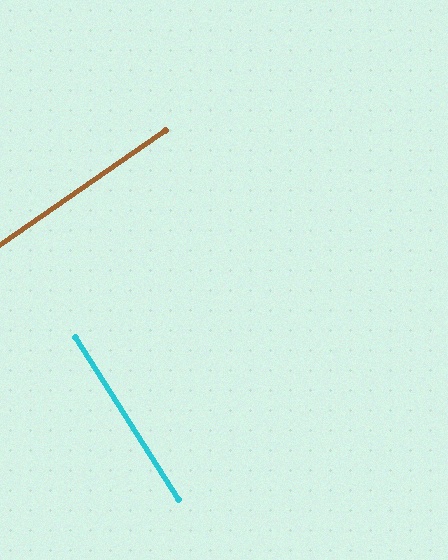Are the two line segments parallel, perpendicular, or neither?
Perpendicular — they meet at approximately 88°.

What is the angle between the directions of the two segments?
Approximately 88 degrees.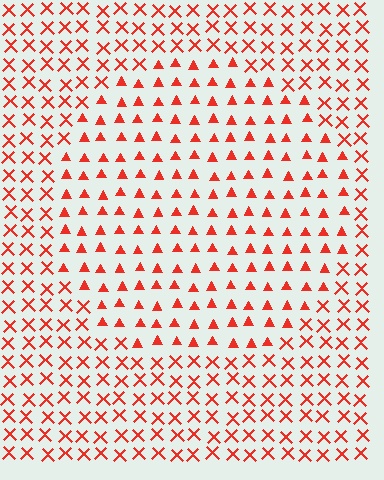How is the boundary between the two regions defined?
The boundary is defined by a change in element shape: triangles inside vs. X marks outside. All elements share the same color and spacing.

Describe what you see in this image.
The image is filled with small red elements arranged in a uniform grid. A circle-shaped region contains triangles, while the surrounding area contains X marks. The boundary is defined purely by the change in element shape.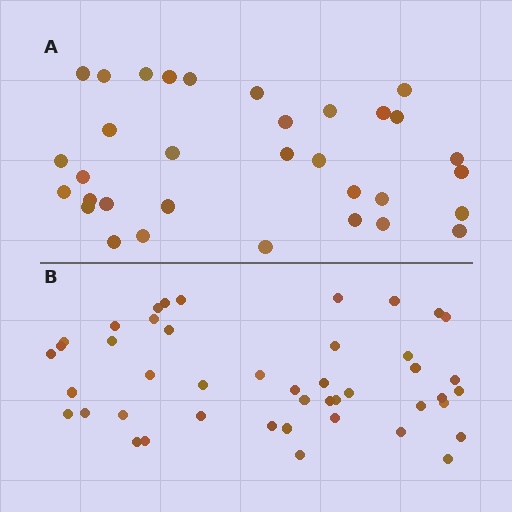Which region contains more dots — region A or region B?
Region B (the bottom region) has more dots.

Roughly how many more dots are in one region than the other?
Region B has roughly 12 or so more dots than region A.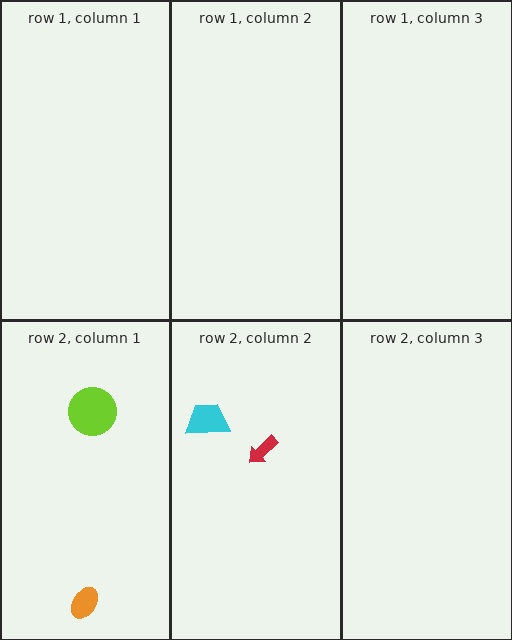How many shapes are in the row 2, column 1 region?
2.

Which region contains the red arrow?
The row 2, column 2 region.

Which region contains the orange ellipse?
The row 2, column 1 region.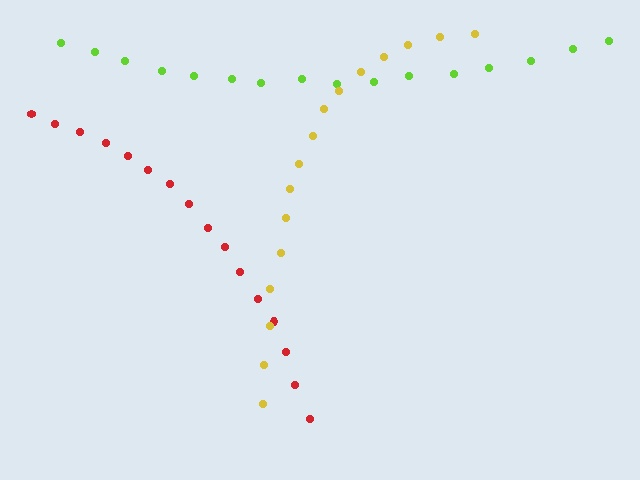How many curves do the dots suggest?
There are 3 distinct paths.